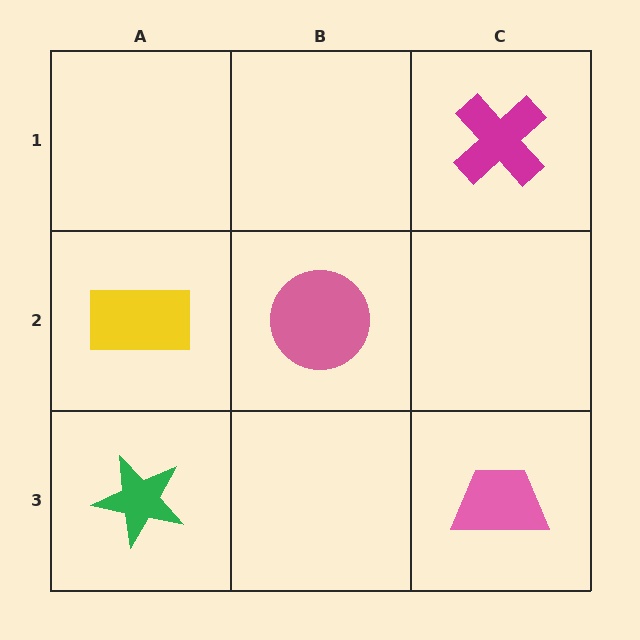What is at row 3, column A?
A green star.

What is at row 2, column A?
A yellow rectangle.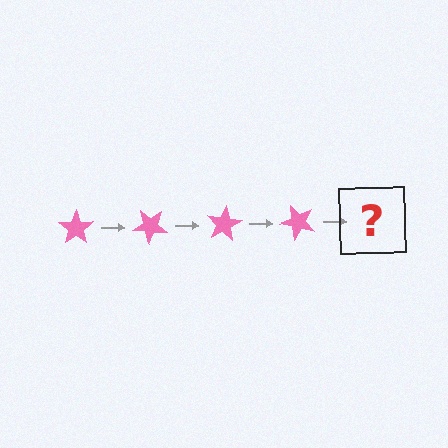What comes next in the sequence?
The next element should be a pink star rotated 160 degrees.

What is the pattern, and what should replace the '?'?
The pattern is that the star rotates 40 degrees each step. The '?' should be a pink star rotated 160 degrees.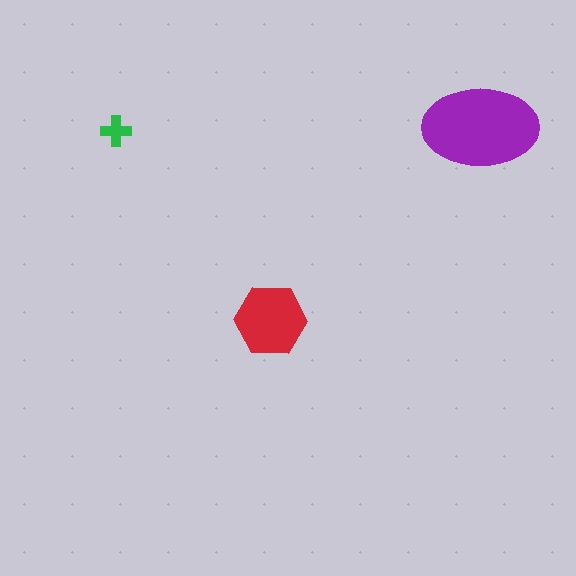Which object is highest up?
The purple ellipse is topmost.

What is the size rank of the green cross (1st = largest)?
3rd.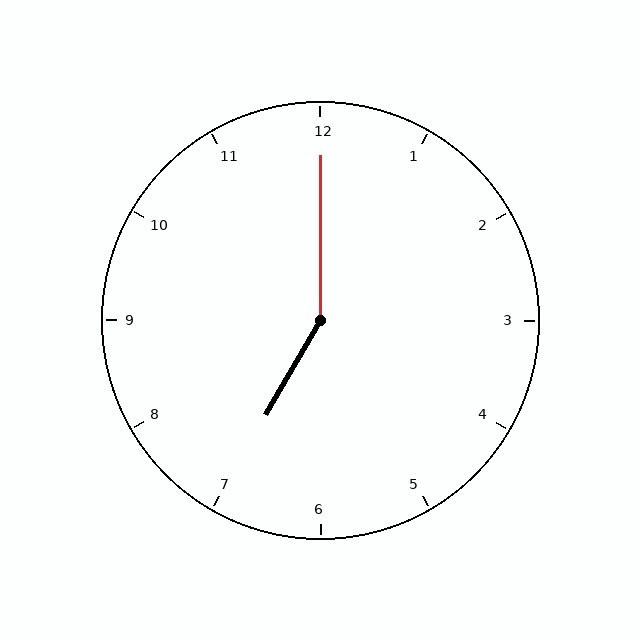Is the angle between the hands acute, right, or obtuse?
It is obtuse.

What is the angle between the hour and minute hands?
Approximately 150 degrees.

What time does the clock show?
7:00.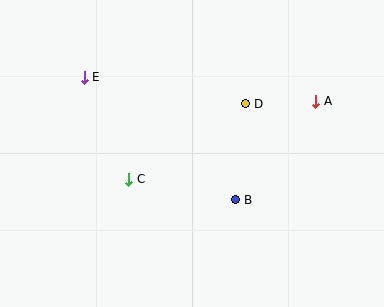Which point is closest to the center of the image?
Point B at (236, 200) is closest to the center.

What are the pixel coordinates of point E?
Point E is at (84, 77).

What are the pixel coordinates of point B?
Point B is at (236, 200).